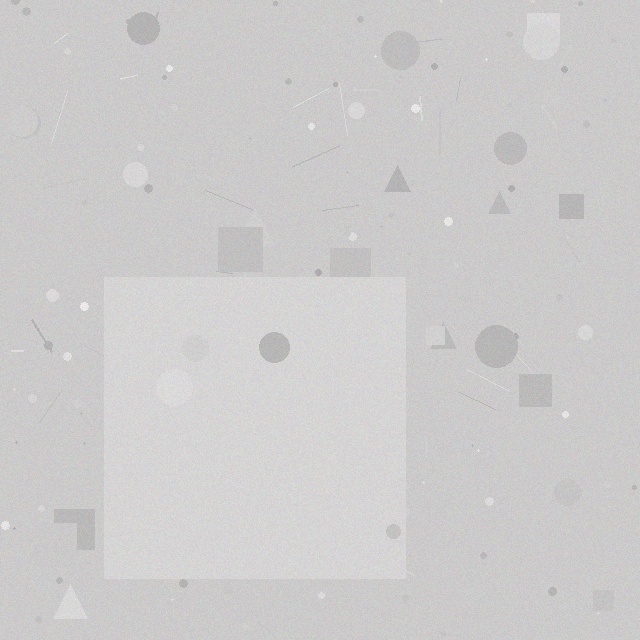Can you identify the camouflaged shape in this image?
The camouflaged shape is a square.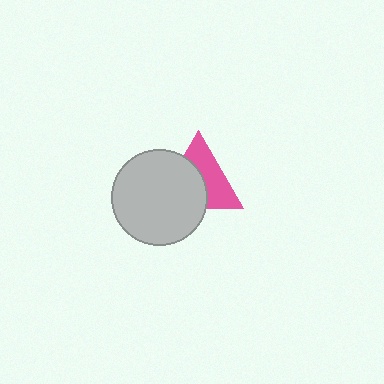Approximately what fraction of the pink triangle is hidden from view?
Roughly 50% of the pink triangle is hidden behind the light gray circle.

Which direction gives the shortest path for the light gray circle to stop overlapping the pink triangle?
Moving toward the lower-left gives the shortest separation.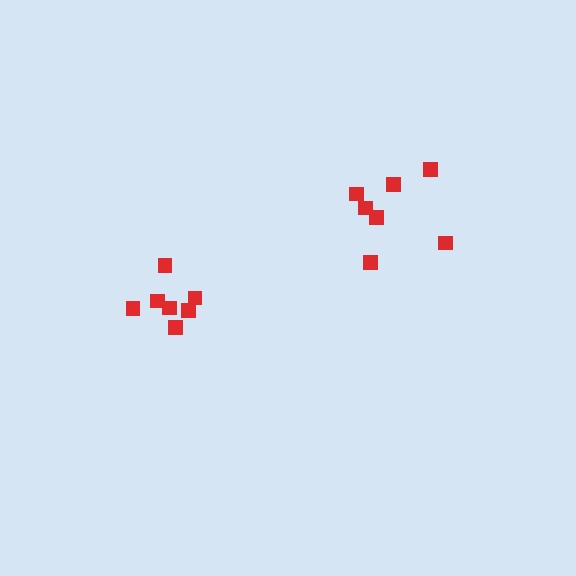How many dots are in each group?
Group 1: 7 dots, Group 2: 7 dots (14 total).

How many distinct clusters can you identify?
There are 2 distinct clusters.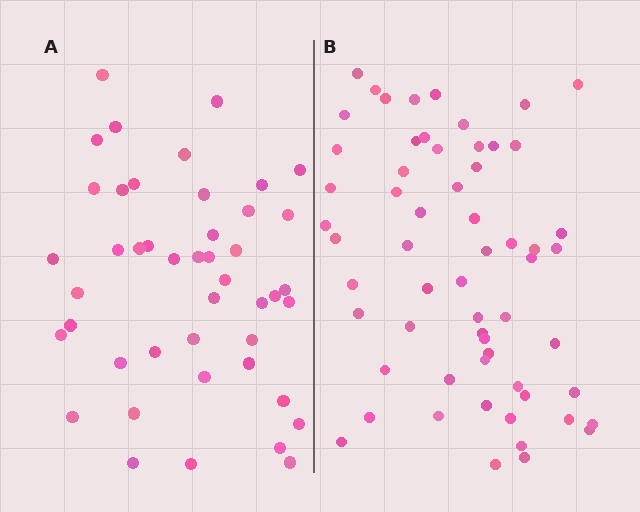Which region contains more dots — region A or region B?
Region B (the right region) has more dots.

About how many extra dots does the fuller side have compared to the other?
Region B has approximately 15 more dots than region A.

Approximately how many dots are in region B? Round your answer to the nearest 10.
About 60 dots.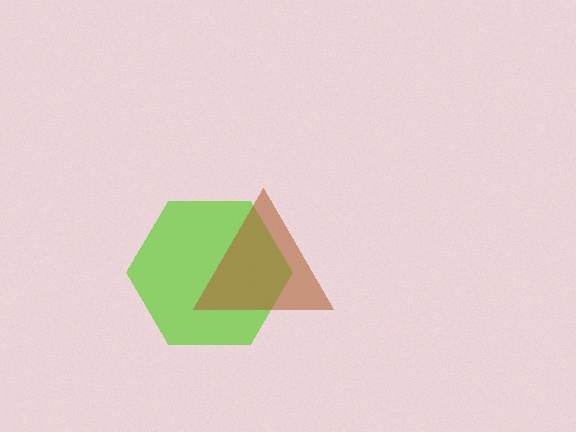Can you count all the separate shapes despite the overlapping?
Yes, there are 2 separate shapes.